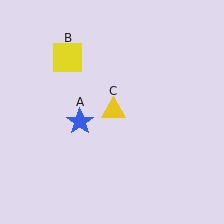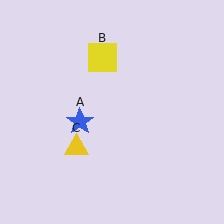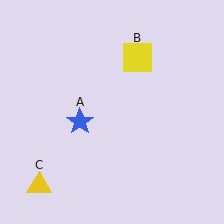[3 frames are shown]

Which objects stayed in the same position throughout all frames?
Blue star (object A) remained stationary.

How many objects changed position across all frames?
2 objects changed position: yellow square (object B), yellow triangle (object C).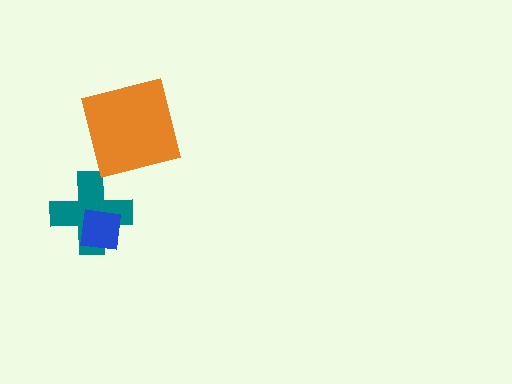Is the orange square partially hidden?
No, no other shape covers it.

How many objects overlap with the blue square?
1 object overlaps with the blue square.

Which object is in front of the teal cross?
The blue square is in front of the teal cross.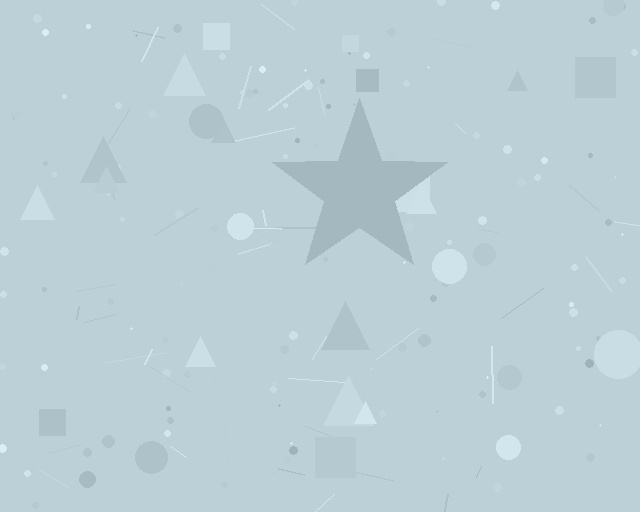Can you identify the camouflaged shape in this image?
The camouflaged shape is a star.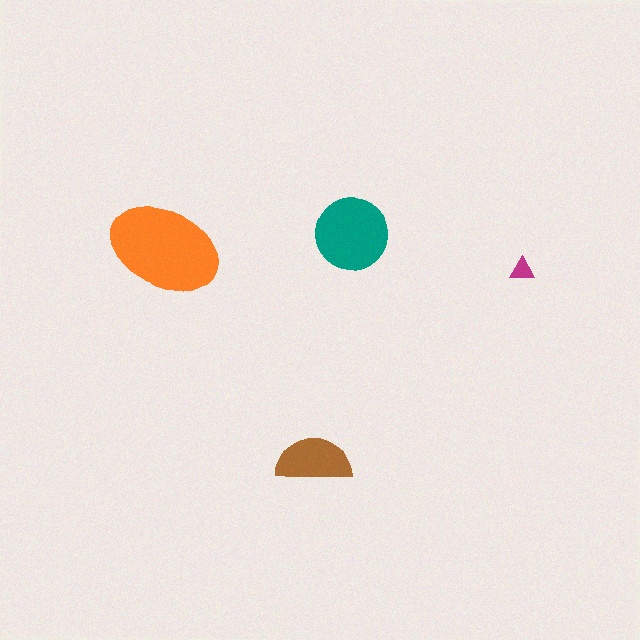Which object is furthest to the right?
The magenta triangle is rightmost.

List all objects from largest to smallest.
The orange ellipse, the teal circle, the brown semicircle, the magenta triangle.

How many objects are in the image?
There are 4 objects in the image.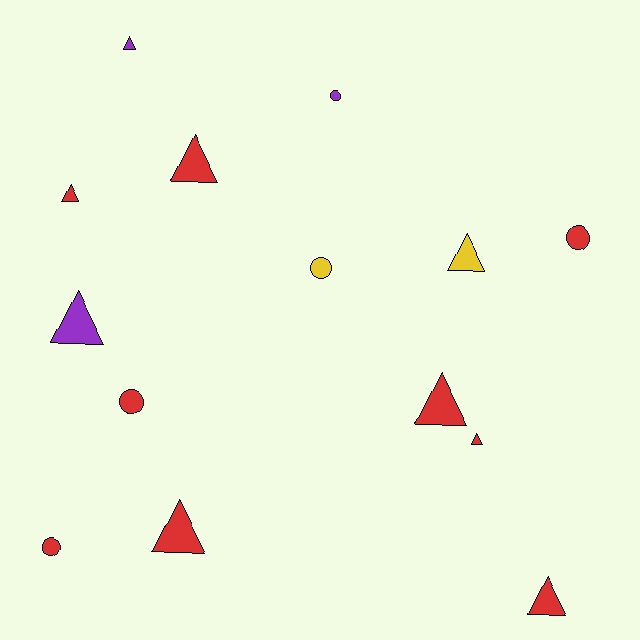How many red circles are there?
There are 3 red circles.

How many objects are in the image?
There are 14 objects.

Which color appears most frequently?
Red, with 9 objects.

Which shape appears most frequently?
Triangle, with 9 objects.